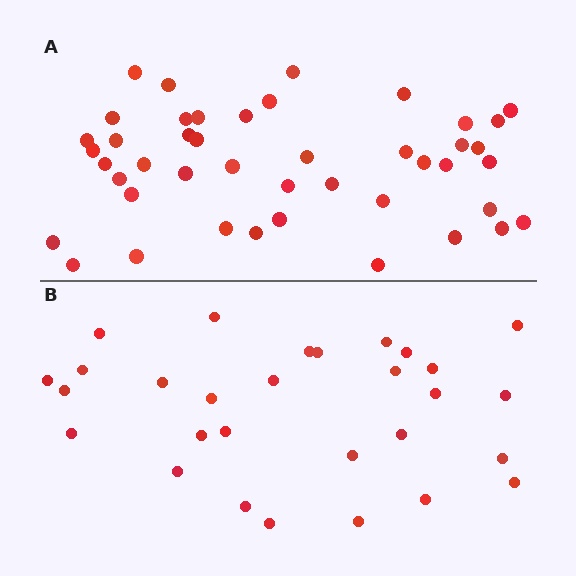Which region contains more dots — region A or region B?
Region A (the top region) has more dots.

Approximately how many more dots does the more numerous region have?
Region A has approximately 15 more dots than region B.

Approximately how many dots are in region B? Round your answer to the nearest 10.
About 30 dots. (The exact count is 29, which rounds to 30.)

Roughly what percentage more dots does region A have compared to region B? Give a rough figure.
About 50% more.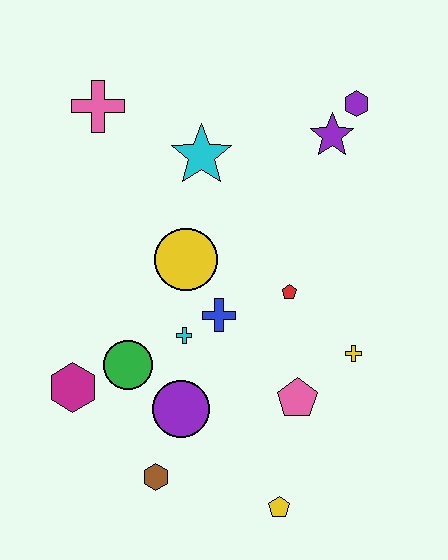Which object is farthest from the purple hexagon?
The brown hexagon is farthest from the purple hexagon.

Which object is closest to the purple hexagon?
The purple star is closest to the purple hexagon.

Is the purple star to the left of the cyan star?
No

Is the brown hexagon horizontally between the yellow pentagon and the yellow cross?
No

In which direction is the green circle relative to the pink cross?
The green circle is below the pink cross.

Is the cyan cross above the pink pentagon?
Yes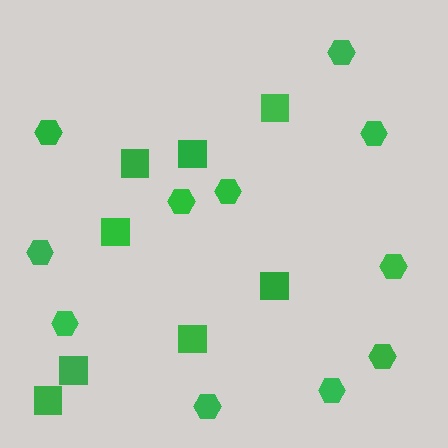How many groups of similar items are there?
There are 2 groups: one group of squares (8) and one group of hexagons (11).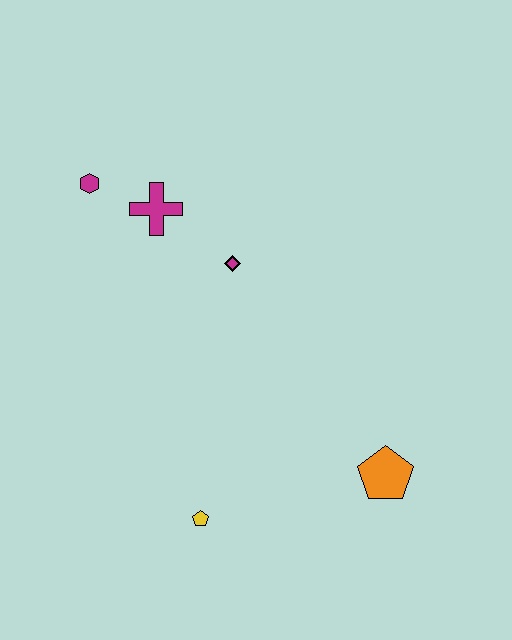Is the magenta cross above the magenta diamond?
Yes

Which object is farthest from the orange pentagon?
The magenta hexagon is farthest from the orange pentagon.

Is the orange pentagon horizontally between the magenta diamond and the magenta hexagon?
No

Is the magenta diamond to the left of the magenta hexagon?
No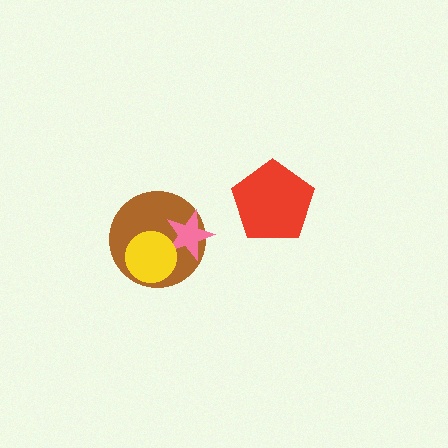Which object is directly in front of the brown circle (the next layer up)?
The pink star is directly in front of the brown circle.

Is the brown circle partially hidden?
Yes, it is partially covered by another shape.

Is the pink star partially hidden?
Yes, it is partially covered by another shape.